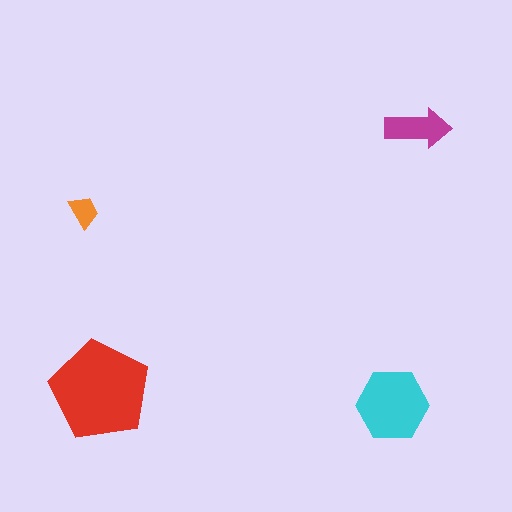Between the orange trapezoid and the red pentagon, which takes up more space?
The red pentagon.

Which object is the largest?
The red pentagon.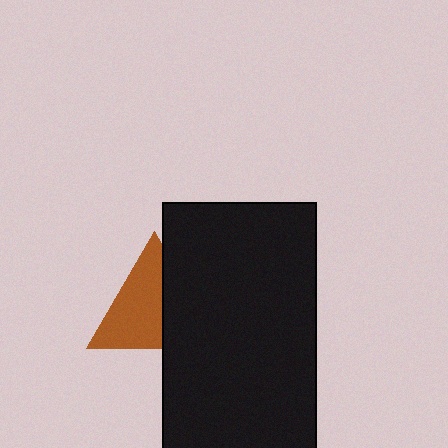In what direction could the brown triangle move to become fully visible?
The brown triangle could move left. That would shift it out from behind the black rectangle entirely.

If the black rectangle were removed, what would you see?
You would see the complete brown triangle.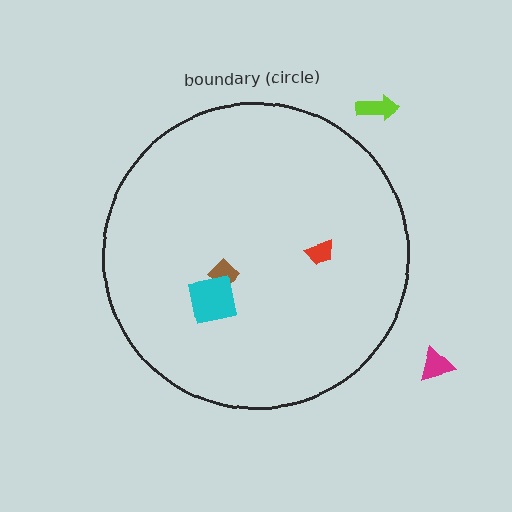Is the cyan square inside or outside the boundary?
Inside.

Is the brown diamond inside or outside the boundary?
Inside.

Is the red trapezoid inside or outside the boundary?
Inside.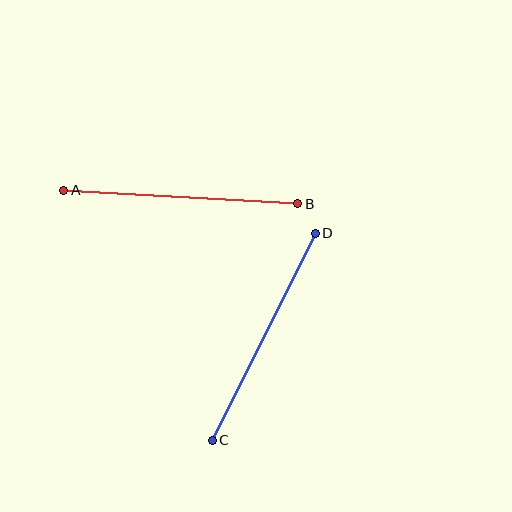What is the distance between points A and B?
The distance is approximately 234 pixels.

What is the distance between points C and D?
The distance is approximately 231 pixels.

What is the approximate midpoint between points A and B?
The midpoint is at approximately (181, 197) pixels.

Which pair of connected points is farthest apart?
Points A and B are farthest apart.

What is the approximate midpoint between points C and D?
The midpoint is at approximately (264, 337) pixels.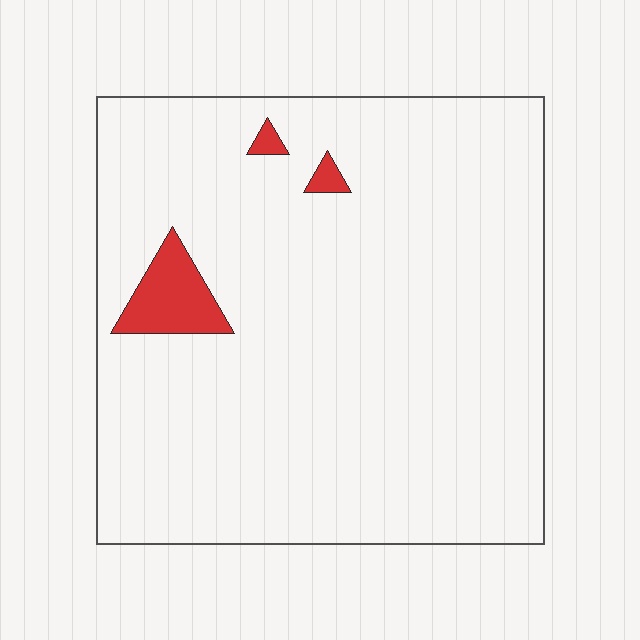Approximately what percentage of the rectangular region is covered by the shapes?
Approximately 5%.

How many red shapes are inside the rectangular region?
3.